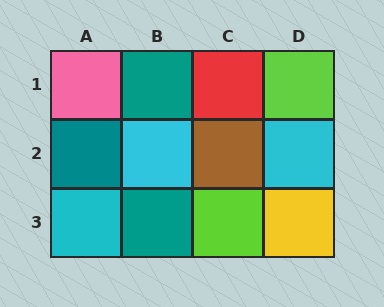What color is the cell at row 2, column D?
Cyan.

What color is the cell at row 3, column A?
Cyan.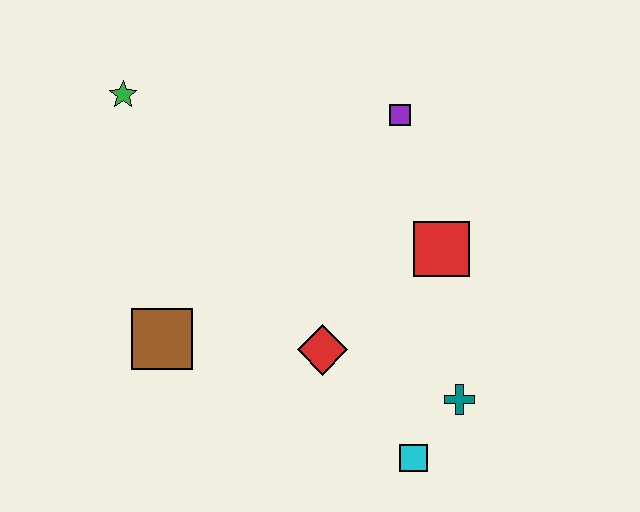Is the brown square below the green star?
Yes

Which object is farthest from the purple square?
The cyan square is farthest from the purple square.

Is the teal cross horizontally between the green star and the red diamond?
No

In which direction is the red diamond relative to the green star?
The red diamond is below the green star.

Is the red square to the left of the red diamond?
No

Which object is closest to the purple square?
The red square is closest to the purple square.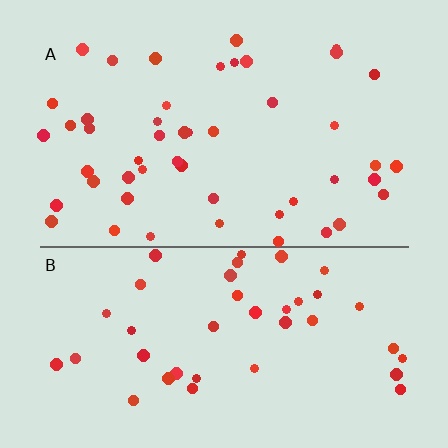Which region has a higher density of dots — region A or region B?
A (the top).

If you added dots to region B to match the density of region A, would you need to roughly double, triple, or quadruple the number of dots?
Approximately double.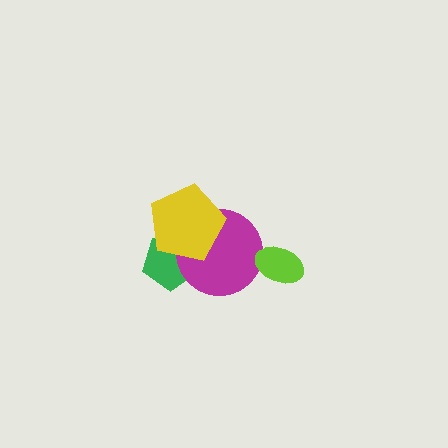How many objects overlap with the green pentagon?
2 objects overlap with the green pentagon.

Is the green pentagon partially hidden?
Yes, it is partially covered by another shape.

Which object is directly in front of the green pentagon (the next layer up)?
The magenta circle is directly in front of the green pentagon.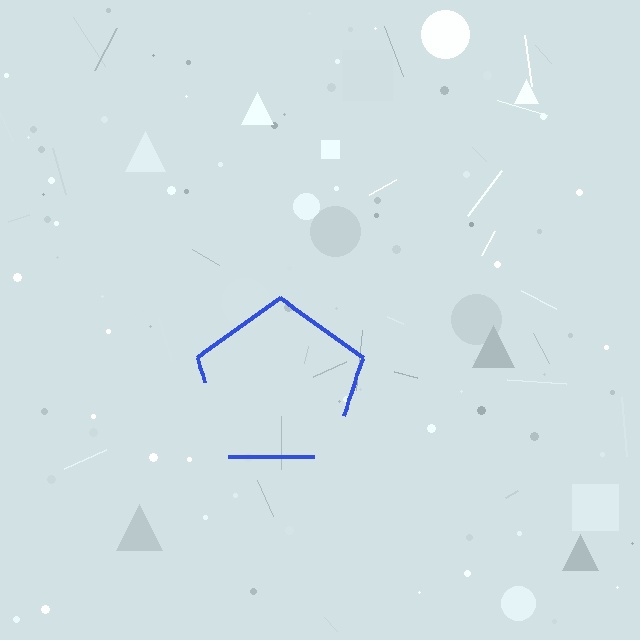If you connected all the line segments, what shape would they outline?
They would outline a pentagon.